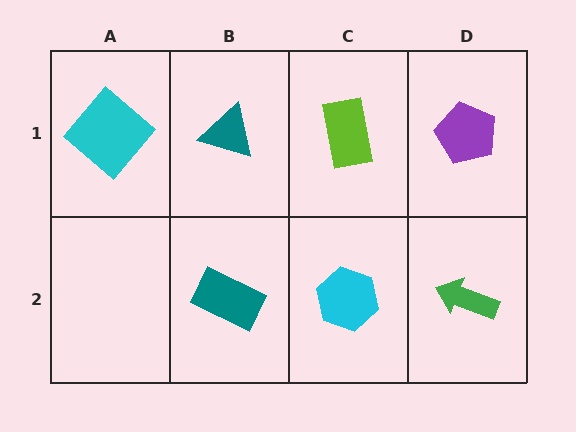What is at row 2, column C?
A cyan hexagon.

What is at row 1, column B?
A teal triangle.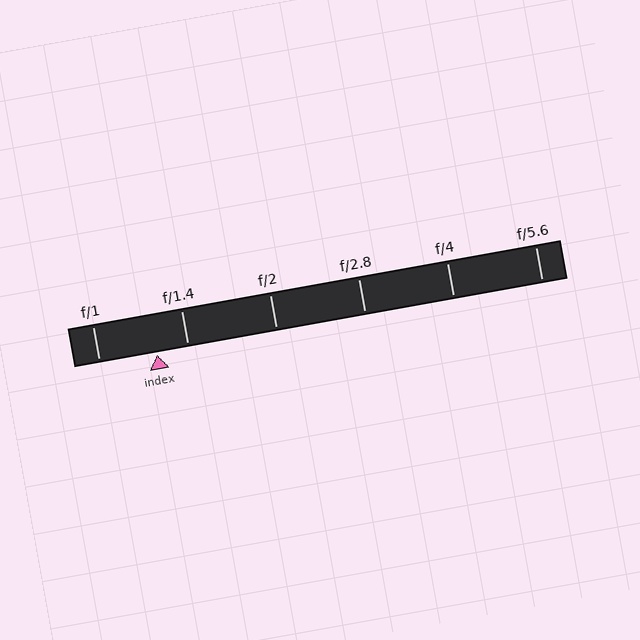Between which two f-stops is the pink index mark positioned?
The index mark is between f/1 and f/1.4.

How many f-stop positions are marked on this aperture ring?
There are 6 f-stop positions marked.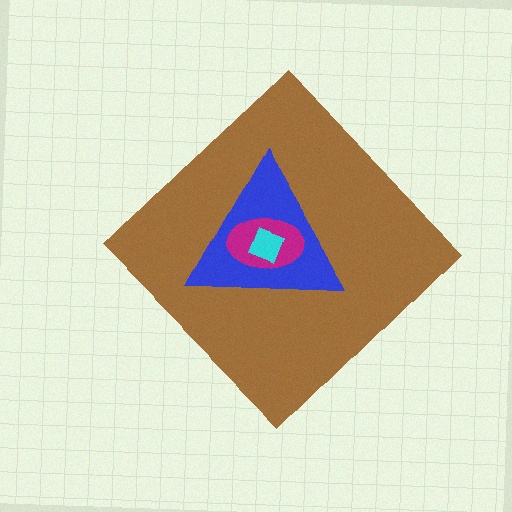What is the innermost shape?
The cyan square.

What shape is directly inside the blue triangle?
The magenta ellipse.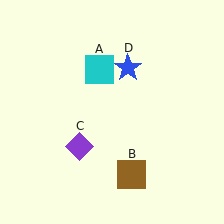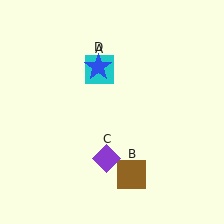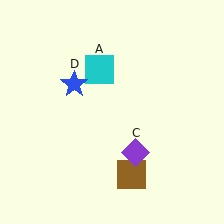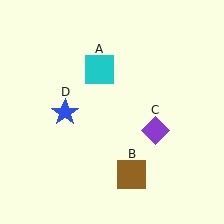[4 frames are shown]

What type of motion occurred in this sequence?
The purple diamond (object C), blue star (object D) rotated counterclockwise around the center of the scene.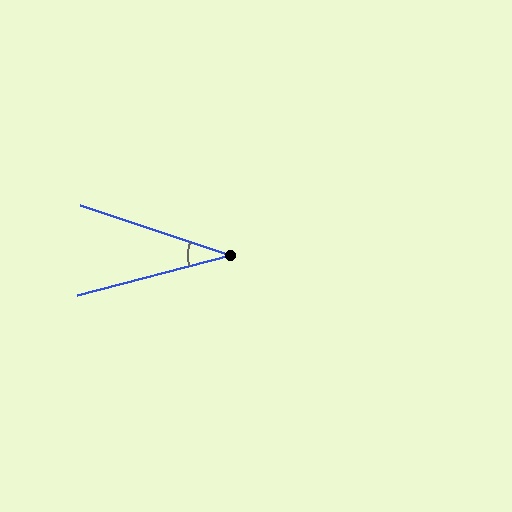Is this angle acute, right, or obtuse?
It is acute.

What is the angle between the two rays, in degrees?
Approximately 33 degrees.